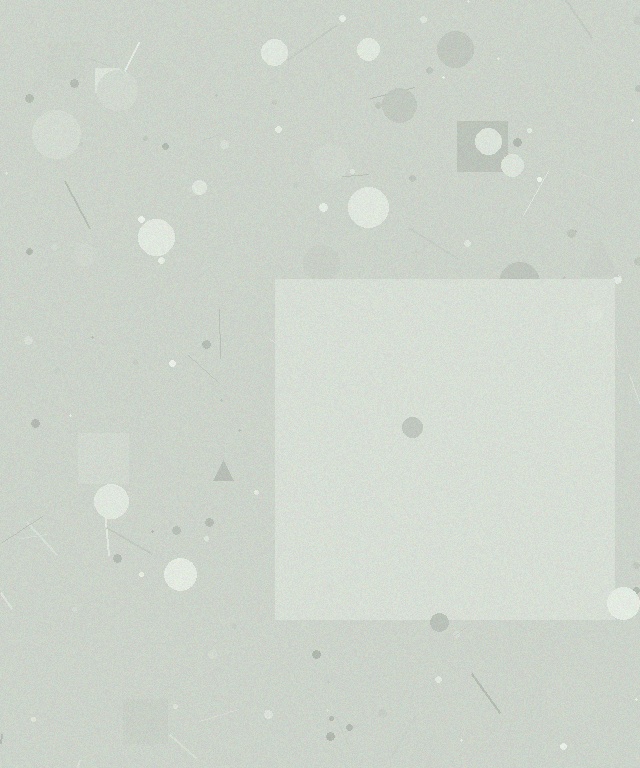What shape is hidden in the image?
A square is hidden in the image.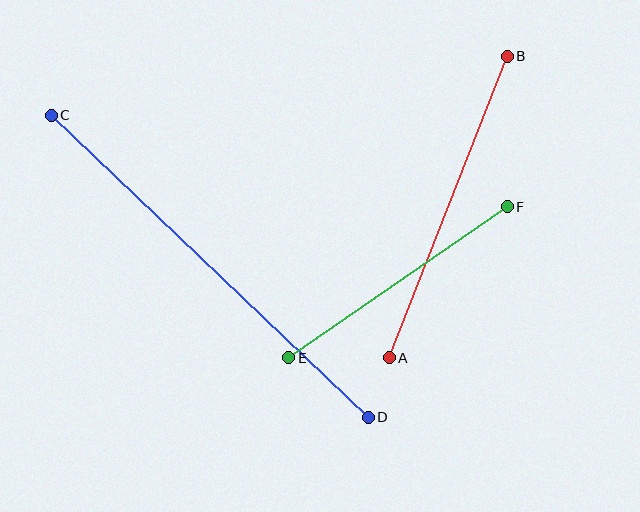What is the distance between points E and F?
The distance is approximately 266 pixels.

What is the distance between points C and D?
The distance is approximately 438 pixels.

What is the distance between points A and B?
The distance is approximately 324 pixels.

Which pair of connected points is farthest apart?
Points C and D are farthest apart.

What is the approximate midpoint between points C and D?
The midpoint is at approximately (210, 266) pixels.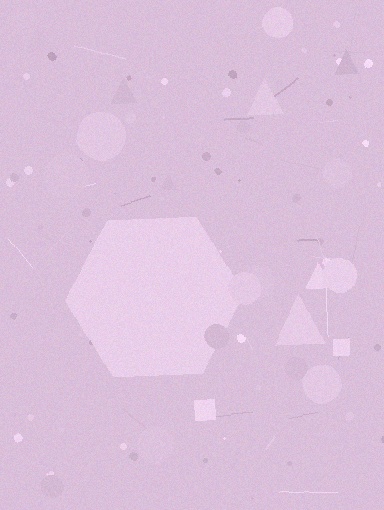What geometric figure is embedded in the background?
A hexagon is embedded in the background.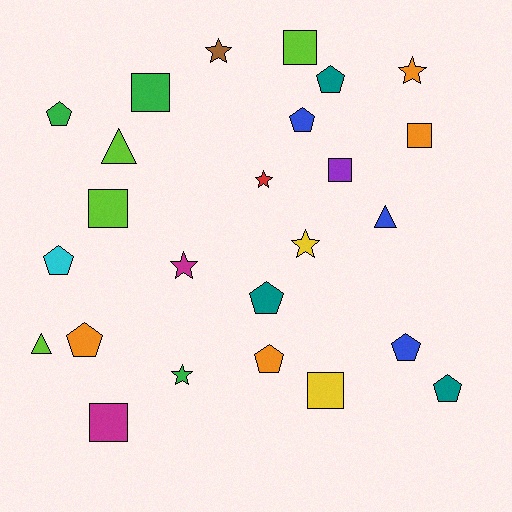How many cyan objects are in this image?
There is 1 cyan object.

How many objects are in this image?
There are 25 objects.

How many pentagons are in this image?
There are 9 pentagons.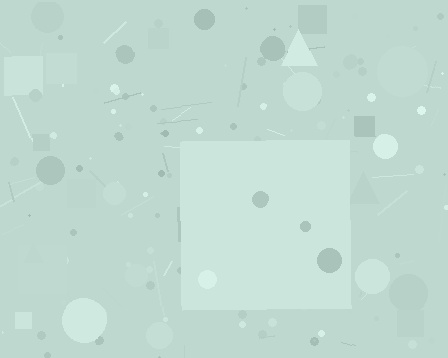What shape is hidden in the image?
A square is hidden in the image.